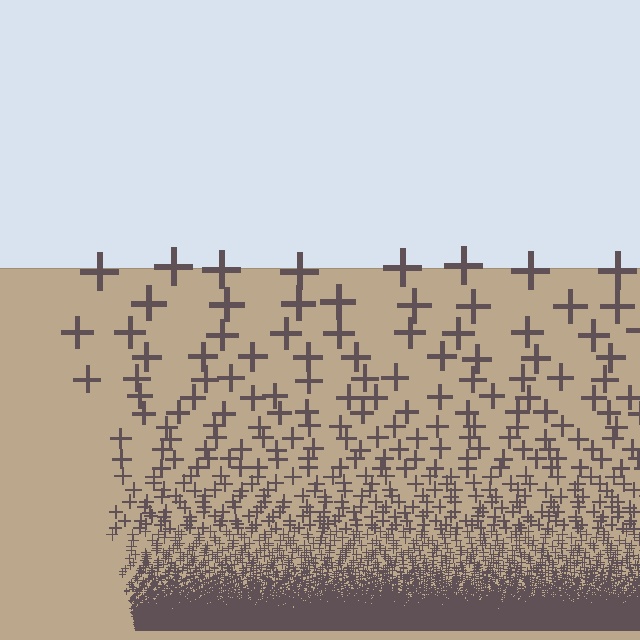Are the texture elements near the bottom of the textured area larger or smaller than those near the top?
Smaller. The gradient is inverted — elements near the bottom are smaller and denser.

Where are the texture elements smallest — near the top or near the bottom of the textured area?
Near the bottom.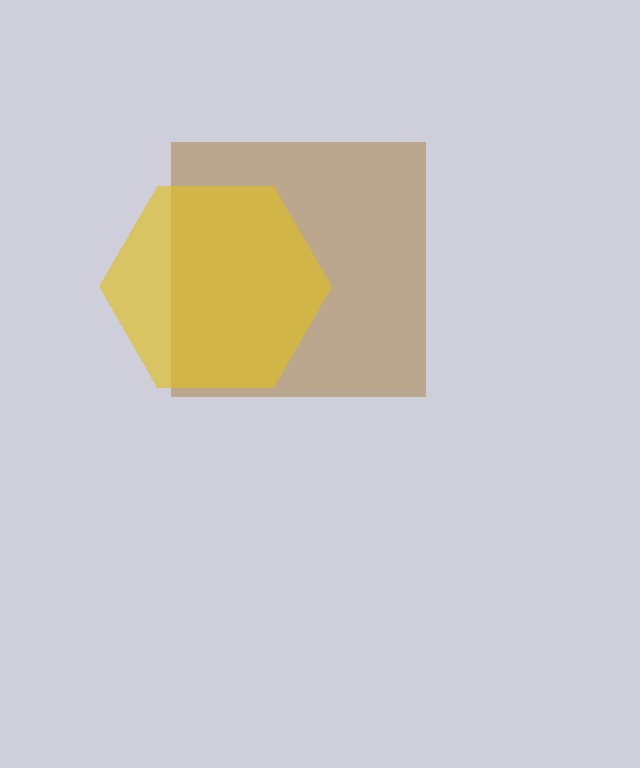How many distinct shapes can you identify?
There are 2 distinct shapes: a brown square, a yellow hexagon.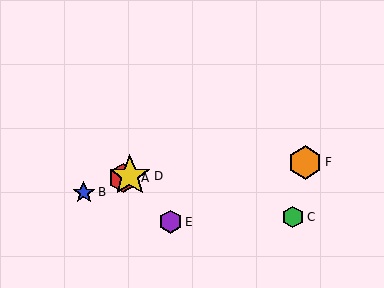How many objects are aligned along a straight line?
3 objects (A, B, D) are aligned along a straight line.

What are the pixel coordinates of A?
Object A is at (123, 178).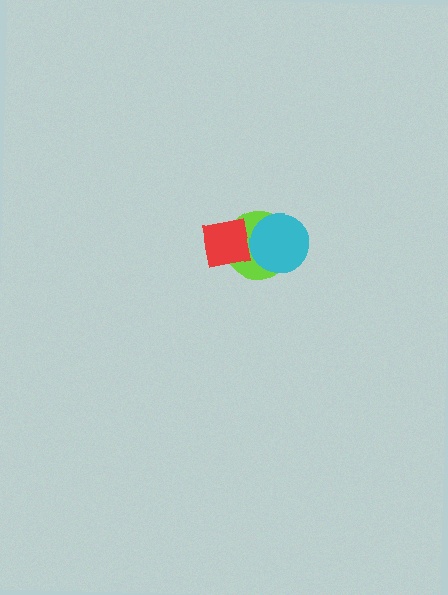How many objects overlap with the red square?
2 objects overlap with the red square.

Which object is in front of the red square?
The cyan circle is in front of the red square.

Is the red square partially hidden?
Yes, it is partially covered by another shape.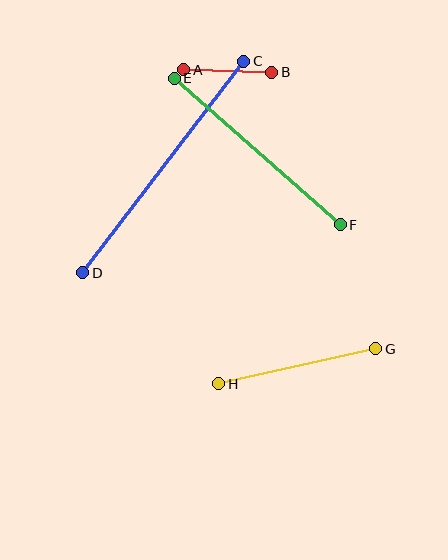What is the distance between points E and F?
The distance is approximately 222 pixels.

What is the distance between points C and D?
The distance is approximately 266 pixels.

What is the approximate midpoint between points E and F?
The midpoint is at approximately (257, 151) pixels.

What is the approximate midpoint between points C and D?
The midpoint is at approximately (163, 167) pixels.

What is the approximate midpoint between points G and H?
The midpoint is at approximately (297, 366) pixels.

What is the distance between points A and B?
The distance is approximately 88 pixels.